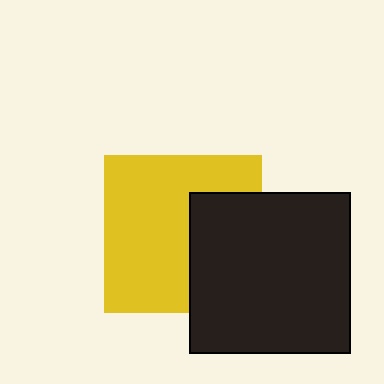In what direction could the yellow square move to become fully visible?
The yellow square could move left. That would shift it out from behind the black square entirely.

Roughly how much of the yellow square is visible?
About half of it is visible (roughly 65%).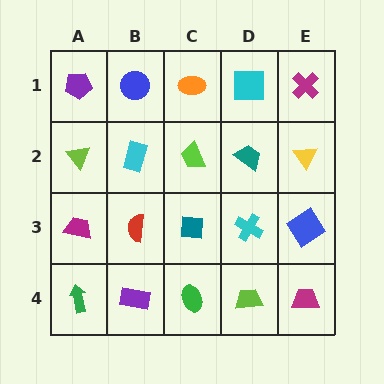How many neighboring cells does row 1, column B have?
3.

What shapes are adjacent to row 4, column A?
A magenta trapezoid (row 3, column A), a purple rectangle (row 4, column B).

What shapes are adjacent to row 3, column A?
A lime triangle (row 2, column A), a green arrow (row 4, column A), a red semicircle (row 3, column B).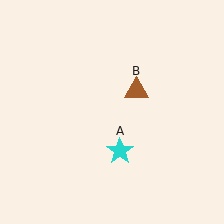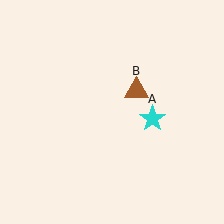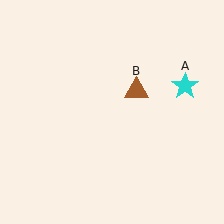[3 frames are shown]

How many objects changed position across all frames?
1 object changed position: cyan star (object A).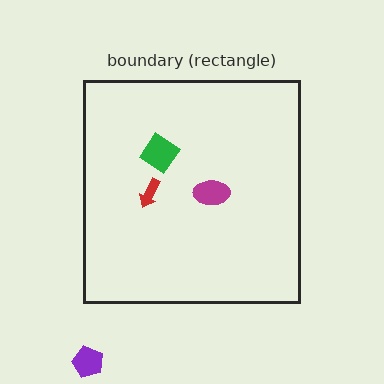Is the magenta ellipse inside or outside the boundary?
Inside.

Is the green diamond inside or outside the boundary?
Inside.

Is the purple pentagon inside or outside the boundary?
Outside.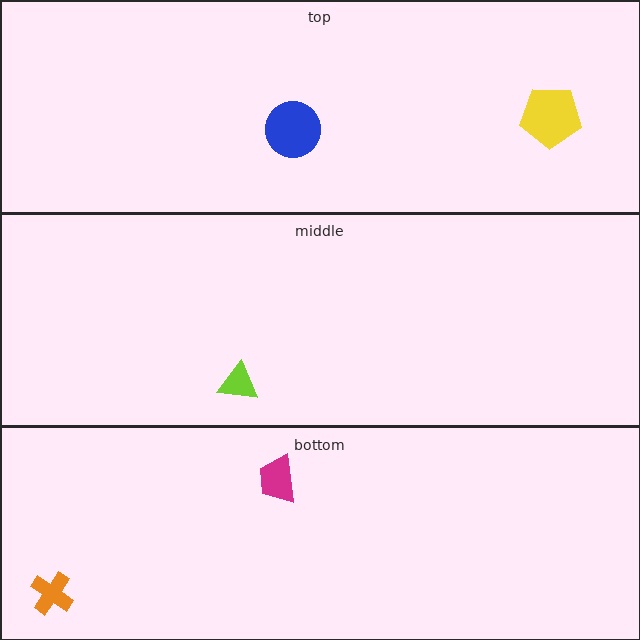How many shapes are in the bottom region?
2.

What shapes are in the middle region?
The lime triangle.